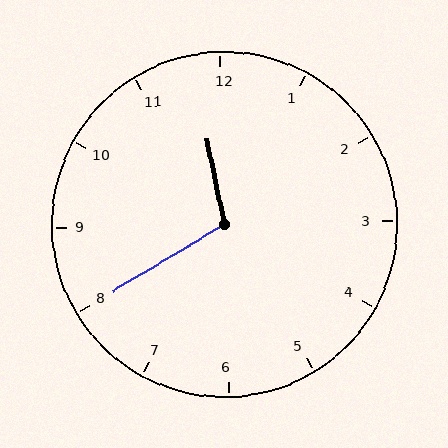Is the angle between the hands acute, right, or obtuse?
It is obtuse.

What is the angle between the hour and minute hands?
Approximately 110 degrees.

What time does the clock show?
11:40.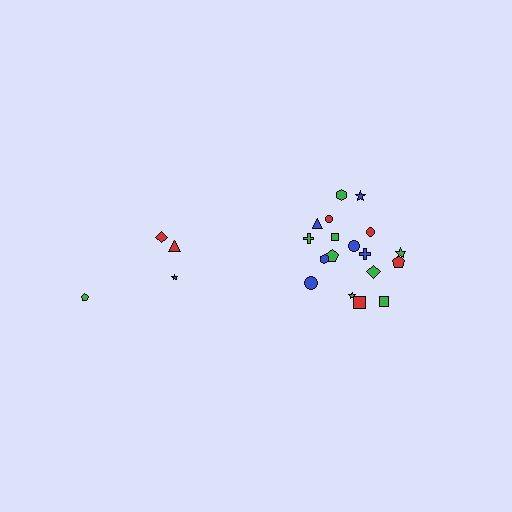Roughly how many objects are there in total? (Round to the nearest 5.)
Roughly 20 objects in total.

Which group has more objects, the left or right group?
The right group.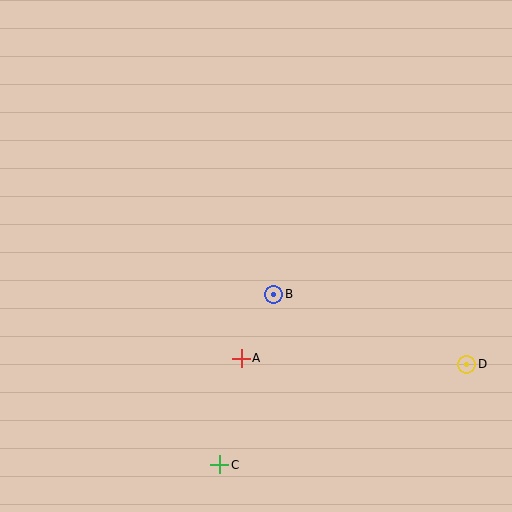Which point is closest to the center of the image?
Point B at (274, 294) is closest to the center.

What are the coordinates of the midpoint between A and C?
The midpoint between A and C is at (231, 411).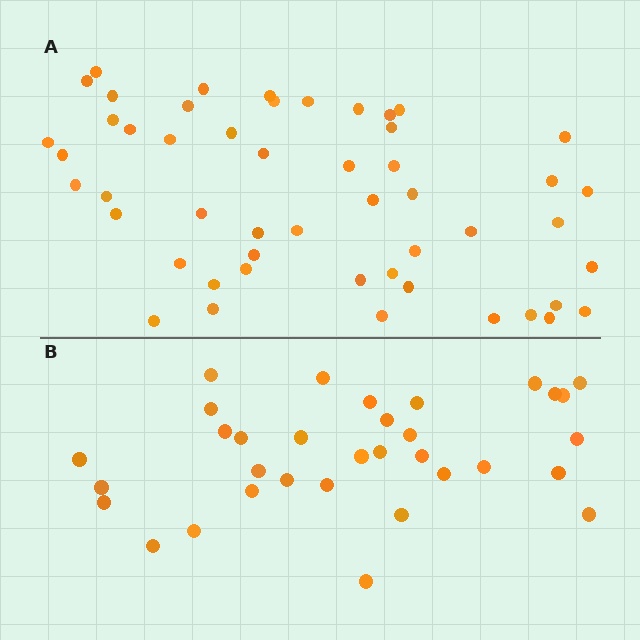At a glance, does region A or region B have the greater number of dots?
Region A (the top region) has more dots.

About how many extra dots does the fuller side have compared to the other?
Region A has approximately 20 more dots than region B.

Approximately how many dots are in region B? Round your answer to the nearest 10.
About 30 dots. (The exact count is 33, which rounds to 30.)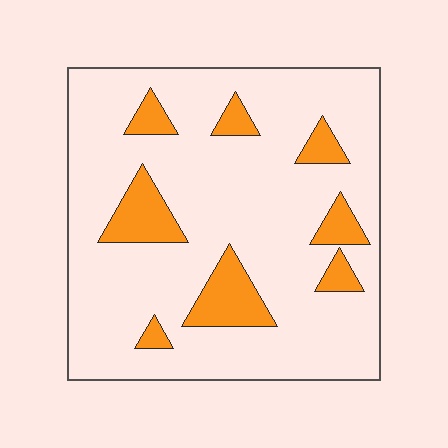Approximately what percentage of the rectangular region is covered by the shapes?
Approximately 15%.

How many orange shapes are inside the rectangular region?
8.